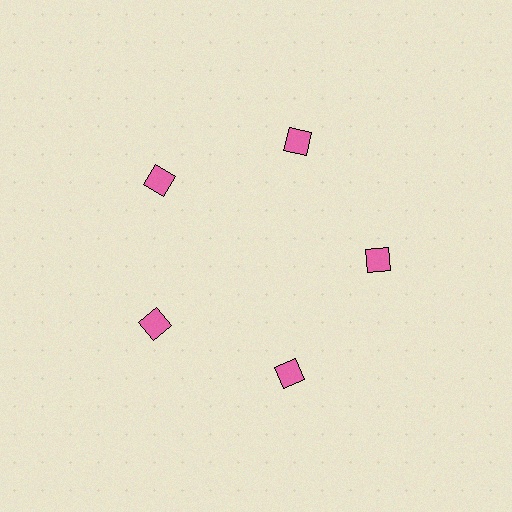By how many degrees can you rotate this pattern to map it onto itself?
The pattern maps onto itself every 72 degrees of rotation.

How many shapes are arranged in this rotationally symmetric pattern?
There are 5 shapes, arranged in 5 groups of 1.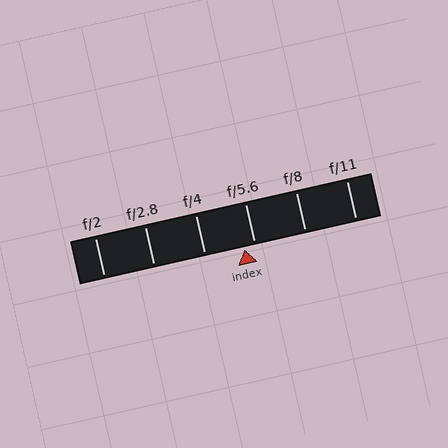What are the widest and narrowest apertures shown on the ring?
The widest aperture shown is f/2 and the narrowest is f/11.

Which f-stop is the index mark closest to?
The index mark is closest to f/5.6.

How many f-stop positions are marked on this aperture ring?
There are 6 f-stop positions marked.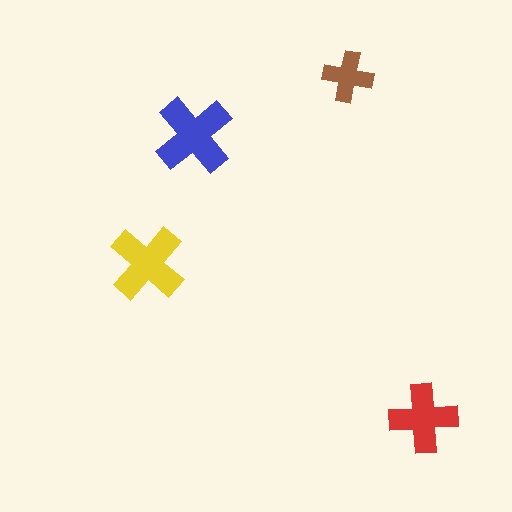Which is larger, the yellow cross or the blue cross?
The blue one.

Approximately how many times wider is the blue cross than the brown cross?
About 1.5 times wider.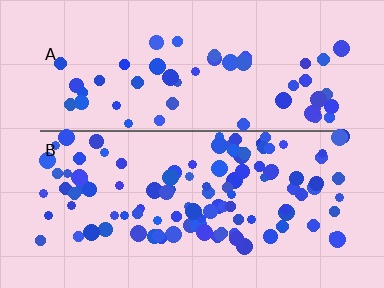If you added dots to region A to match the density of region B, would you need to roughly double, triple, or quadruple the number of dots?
Approximately double.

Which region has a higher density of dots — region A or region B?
B (the bottom).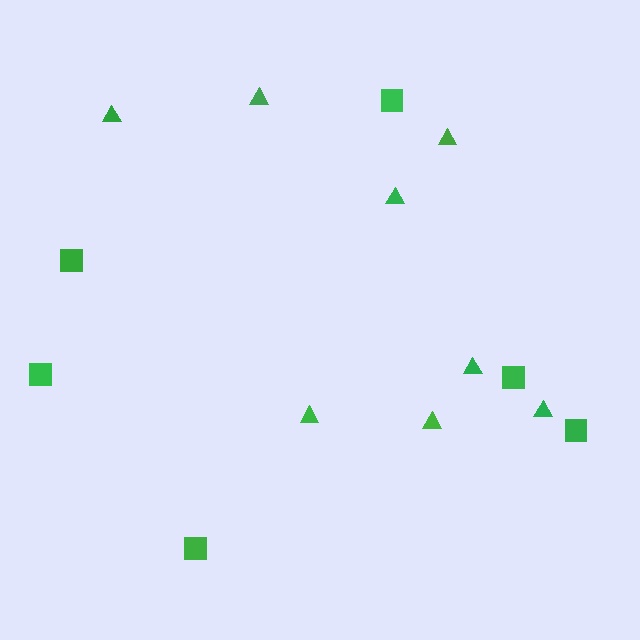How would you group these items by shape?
There are 2 groups: one group of triangles (8) and one group of squares (6).